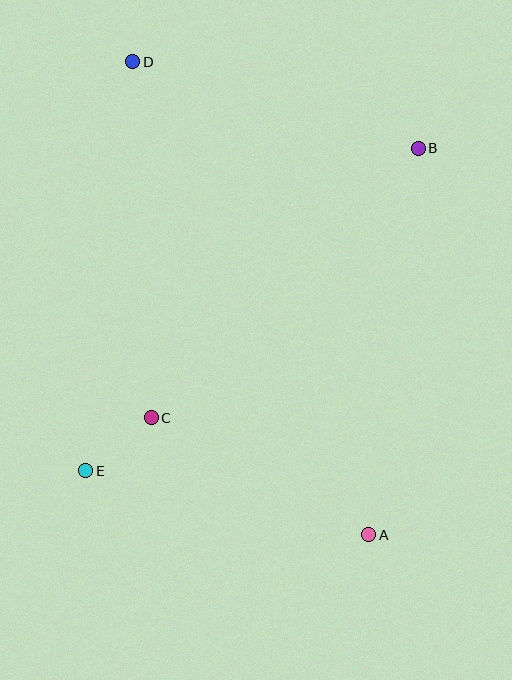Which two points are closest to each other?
Points C and E are closest to each other.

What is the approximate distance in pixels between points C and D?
The distance between C and D is approximately 357 pixels.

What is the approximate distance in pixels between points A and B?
The distance between A and B is approximately 389 pixels.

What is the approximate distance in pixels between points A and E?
The distance between A and E is approximately 290 pixels.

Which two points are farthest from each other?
Points A and D are farthest from each other.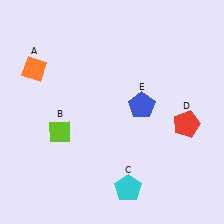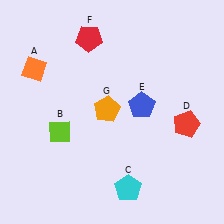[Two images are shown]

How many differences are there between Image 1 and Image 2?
There are 2 differences between the two images.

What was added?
A red pentagon (F), an orange pentagon (G) were added in Image 2.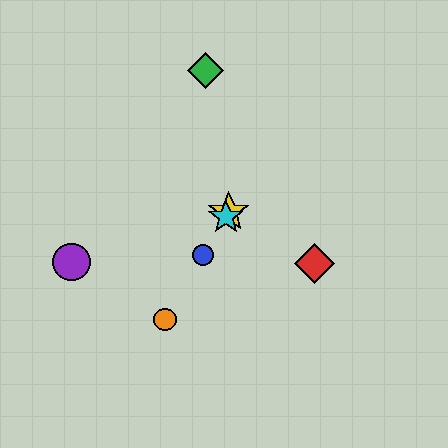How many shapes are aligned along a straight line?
4 shapes (the blue circle, the yellow star, the orange circle, the cyan star) are aligned along a straight line.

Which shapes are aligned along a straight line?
The blue circle, the yellow star, the orange circle, the cyan star are aligned along a straight line.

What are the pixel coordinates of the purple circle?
The purple circle is at (72, 262).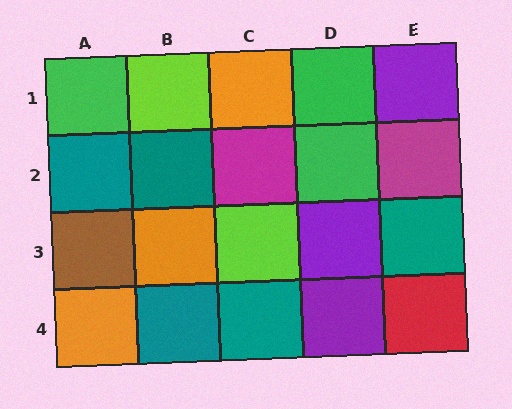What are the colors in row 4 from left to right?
Orange, teal, teal, purple, red.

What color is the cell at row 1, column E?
Purple.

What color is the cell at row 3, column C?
Lime.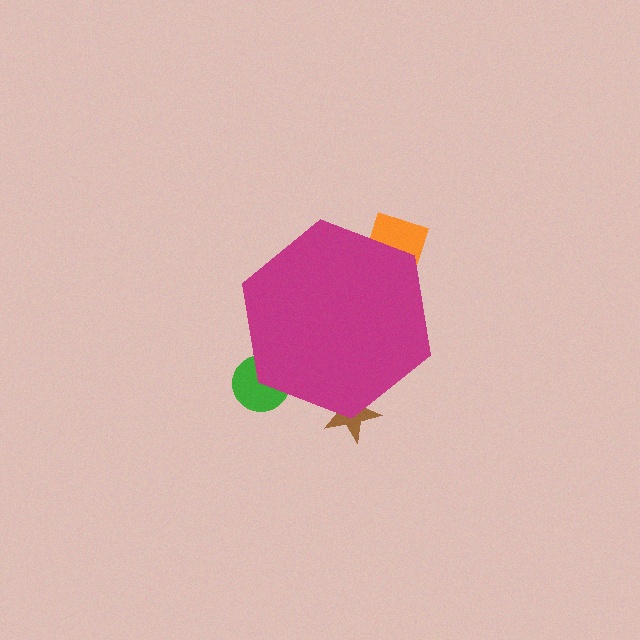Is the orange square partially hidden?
Yes, the orange square is partially hidden behind the magenta hexagon.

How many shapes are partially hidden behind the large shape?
3 shapes are partially hidden.